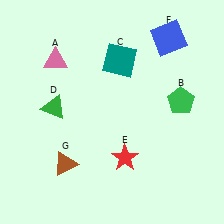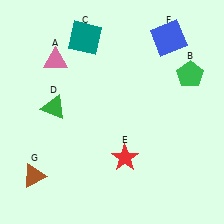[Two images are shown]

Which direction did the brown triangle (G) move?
The brown triangle (G) moved left.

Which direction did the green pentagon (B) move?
The green pentagon (B) moved up.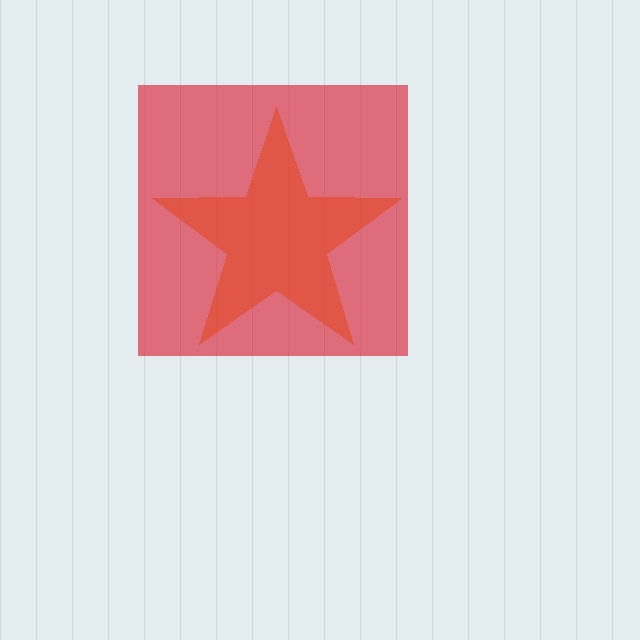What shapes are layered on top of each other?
The layered shapes are: an orange star, a red square.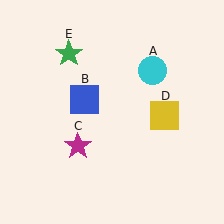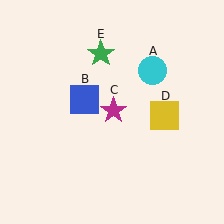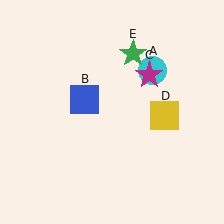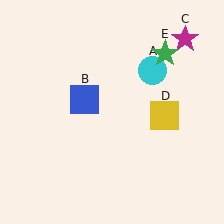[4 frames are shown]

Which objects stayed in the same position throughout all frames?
Cyan circle (object A) and blue square (object B) and yellow square (object D) remained stationary.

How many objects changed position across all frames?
2 objects changed position: magenta star (object C), green star (object E).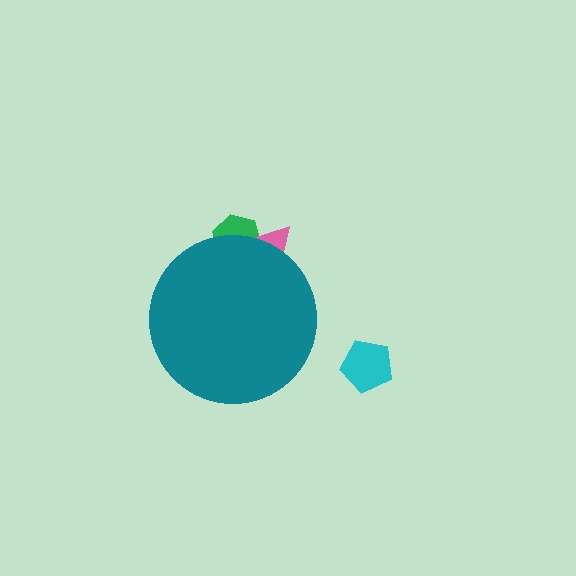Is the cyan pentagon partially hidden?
No, the cyan pentagon is fully visible.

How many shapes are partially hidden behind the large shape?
2 shapes are partially hidden.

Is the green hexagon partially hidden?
Yes, the green hexagon is partially hidden behind the teal circle.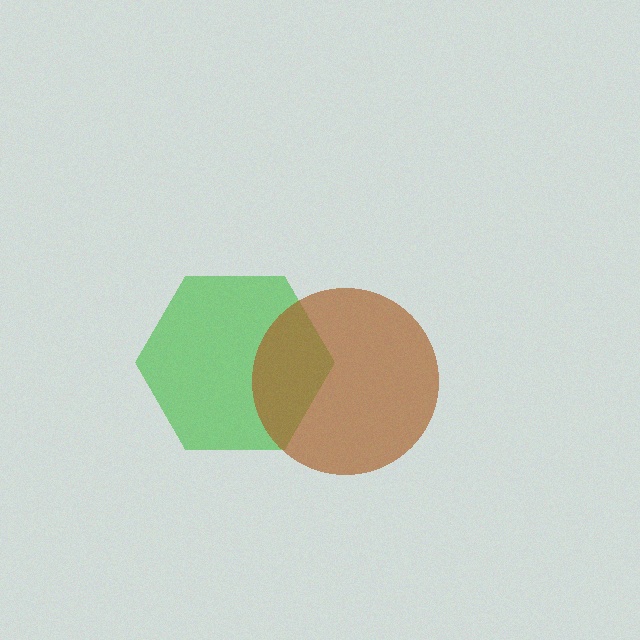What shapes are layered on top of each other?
The layered shapes are: a green hexagon, a brown circle.